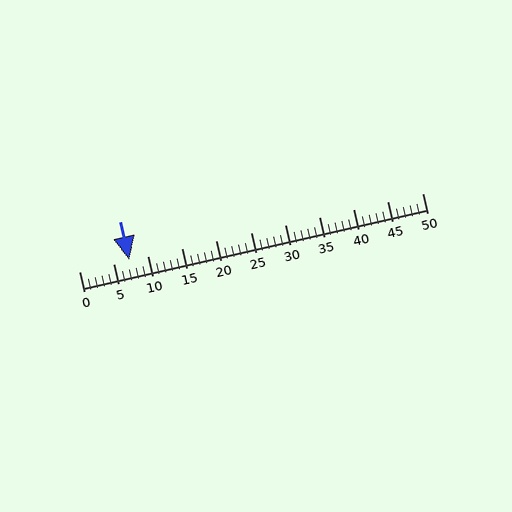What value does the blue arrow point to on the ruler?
The blue arrow points to approximately 7.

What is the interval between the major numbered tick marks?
The major tick marks are spaced 5 units apart.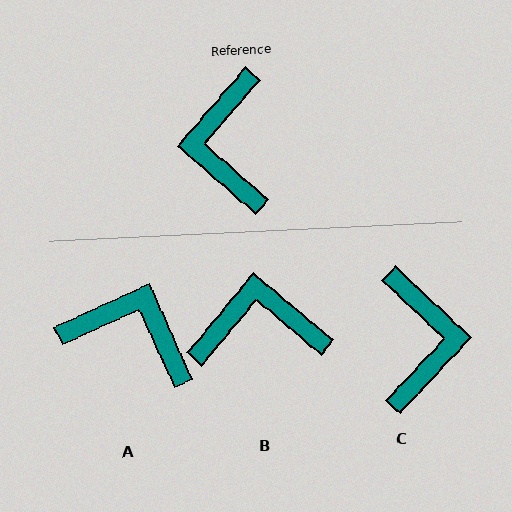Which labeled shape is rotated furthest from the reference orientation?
C, about 178 degrees away.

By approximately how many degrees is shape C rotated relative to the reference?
Approximately 178 degrees counter-clockwise.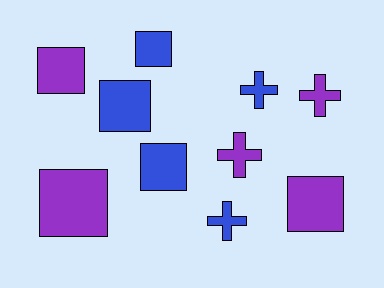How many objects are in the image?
There are 10 objects.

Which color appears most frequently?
Purple, with 5 objects.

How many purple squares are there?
There are 3 purple squares.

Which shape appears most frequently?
Square, with 6 objects.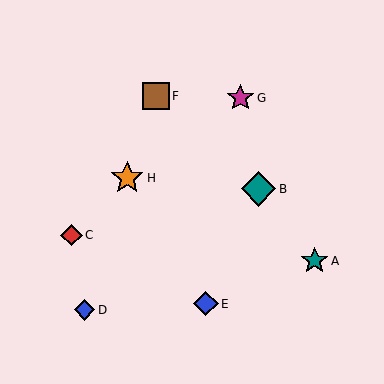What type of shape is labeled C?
Shape C is a red diamond.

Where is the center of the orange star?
The center of the orange star is at (127, 178).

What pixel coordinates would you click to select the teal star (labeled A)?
Click at (315, 261) to select the teal star A.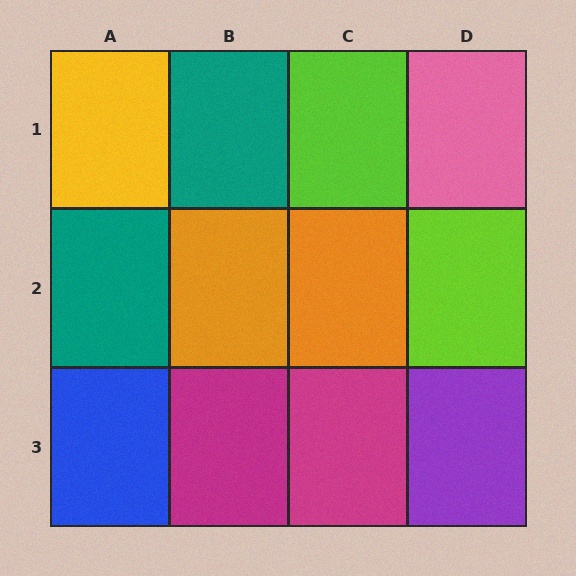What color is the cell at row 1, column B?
Teal.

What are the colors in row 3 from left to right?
Blue, magenta, magenta, purple.